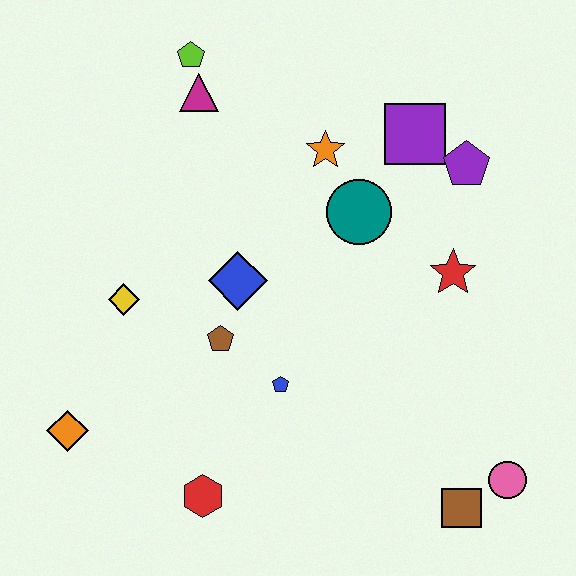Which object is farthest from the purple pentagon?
The orange diamond is farthest from the purple pentagon.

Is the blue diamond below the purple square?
Yes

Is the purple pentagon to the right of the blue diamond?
Yes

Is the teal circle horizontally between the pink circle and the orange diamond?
Yes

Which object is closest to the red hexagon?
The blue pentagon is closest to the red hexagon.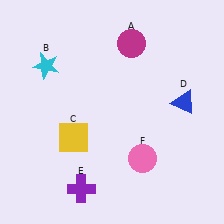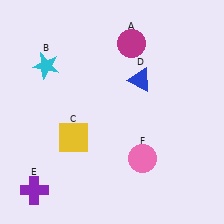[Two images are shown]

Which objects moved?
The objects that moved are: the blue triangle (D), the purple cross (E).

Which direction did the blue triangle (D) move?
The blue triangle (D) moved left.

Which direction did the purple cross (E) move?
The purple cross (E) moved left.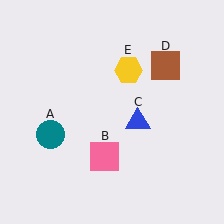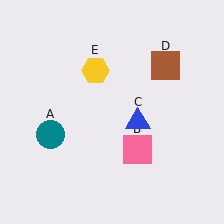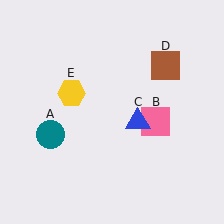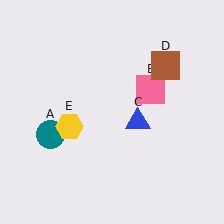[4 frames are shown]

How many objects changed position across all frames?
2 objects changed position: pink square (object B), yellow hexagon (object E).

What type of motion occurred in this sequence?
The pink square (object B), yellow hexagon (object E) rotated counterclockwise around the center of the scene.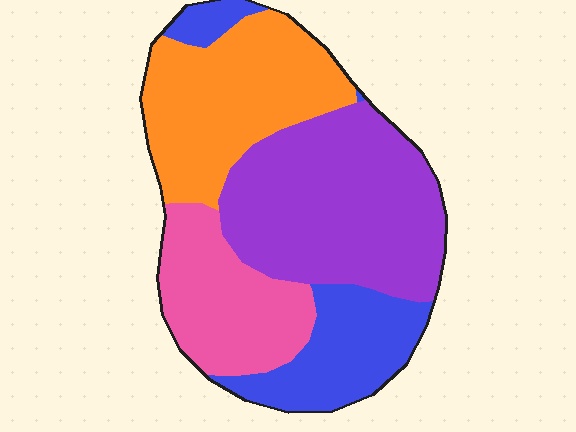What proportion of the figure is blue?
Blue covers 19% of the figure.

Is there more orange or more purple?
Purple.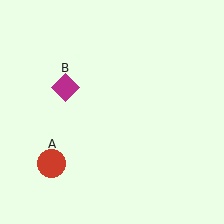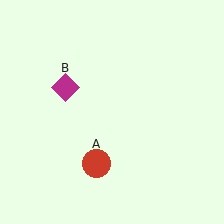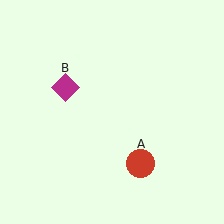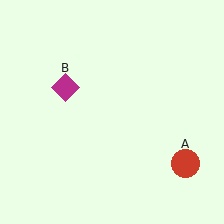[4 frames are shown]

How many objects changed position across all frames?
1 object changed position: red circle (object A).